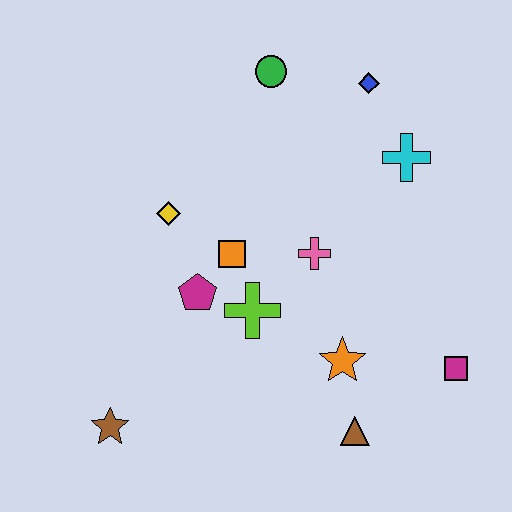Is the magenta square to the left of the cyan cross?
No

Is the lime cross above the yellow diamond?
No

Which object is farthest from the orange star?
The green circle is farthest from the orange star.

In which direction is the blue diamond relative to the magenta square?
The blue diamond is above the magenta square.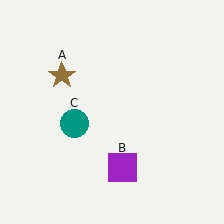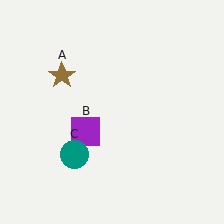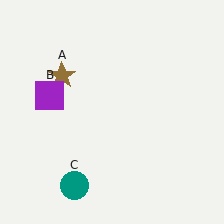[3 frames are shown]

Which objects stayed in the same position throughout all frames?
Brown star (object A) remained stationary.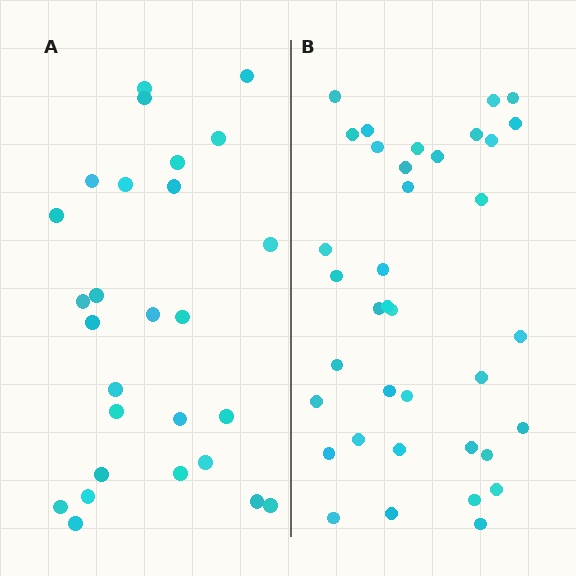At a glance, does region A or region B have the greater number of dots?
Region B (the right region) has more dots.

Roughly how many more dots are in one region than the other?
Region B has roughly 10 or so more dots than region A.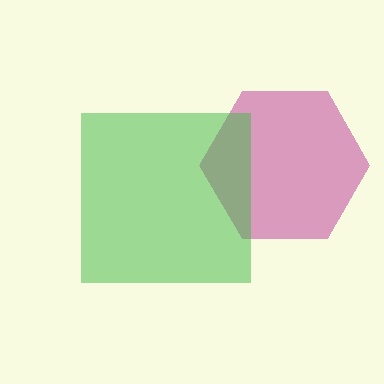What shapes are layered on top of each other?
The layered shapes are: a magenta hexagon, a green square.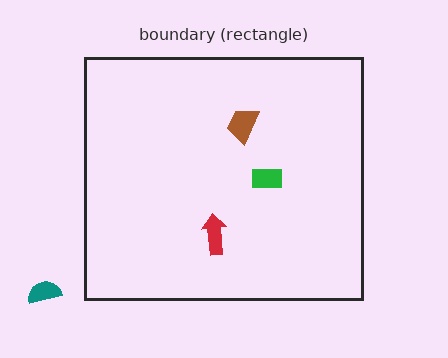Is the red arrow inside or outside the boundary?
Inside.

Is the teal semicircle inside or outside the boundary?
Outside.